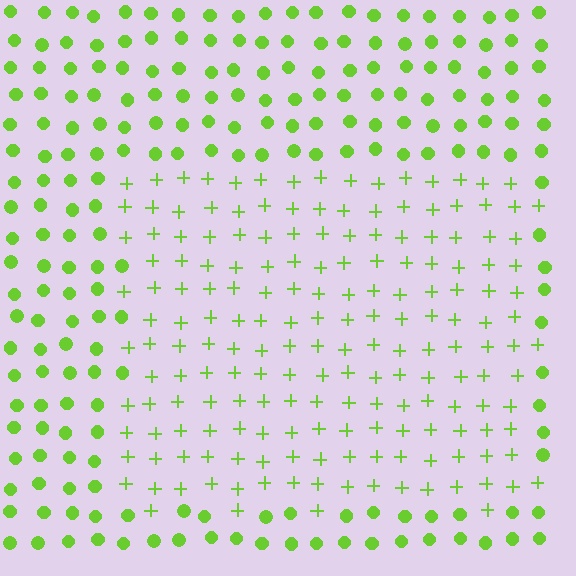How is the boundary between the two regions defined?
The boundary is defined by a change in element shape: plus signs inside vs. circles outside. All elements share the same color and spacing.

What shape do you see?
I see a rectangle.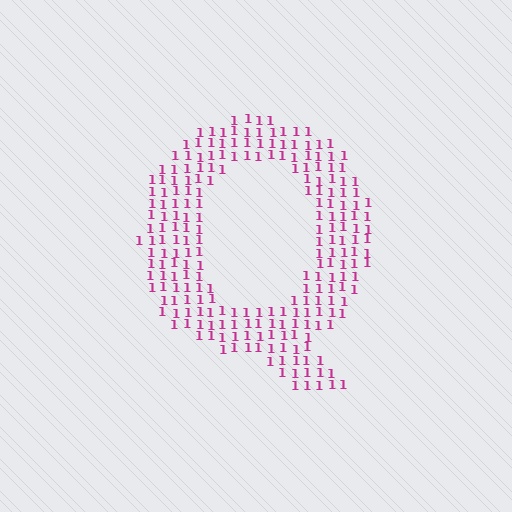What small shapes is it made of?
It is made of small digit 1's.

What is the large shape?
The large shape is the letter Q.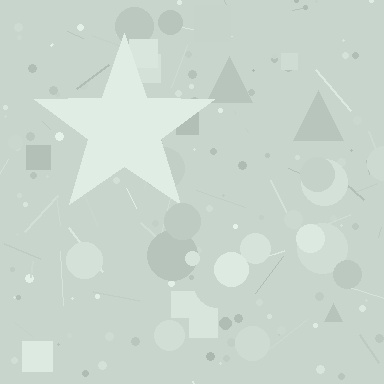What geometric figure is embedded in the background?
A star is embedded in the background.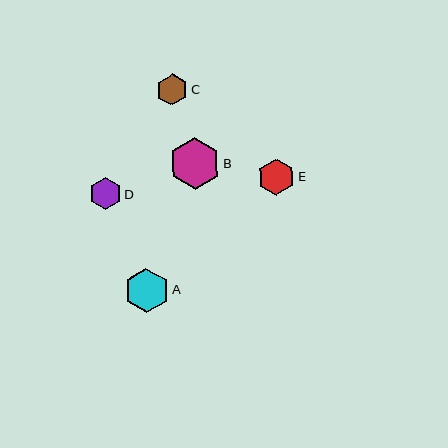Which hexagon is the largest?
Hexagon B is the largest with a size of approximately 52 pixels.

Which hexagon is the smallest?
Hexagon C is the smallest with a size of approximately 31 pixels.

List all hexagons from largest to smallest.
From largest to smallest: B, A, E, D, C.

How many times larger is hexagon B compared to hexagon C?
Hexagon B is approximately 1.6 times the size of hexagon C.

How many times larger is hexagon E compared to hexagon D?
Hexagon E is approximately 1.1 times the size of hexagon D.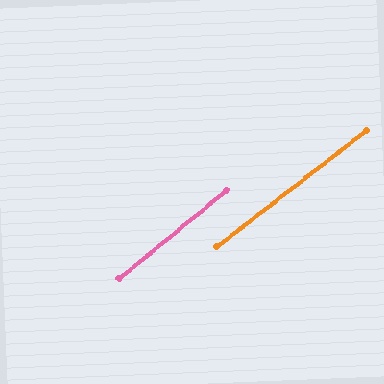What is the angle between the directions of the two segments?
Approximately 1 degree.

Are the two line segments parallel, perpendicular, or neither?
Parallel — their directions differ by only 1.3°.